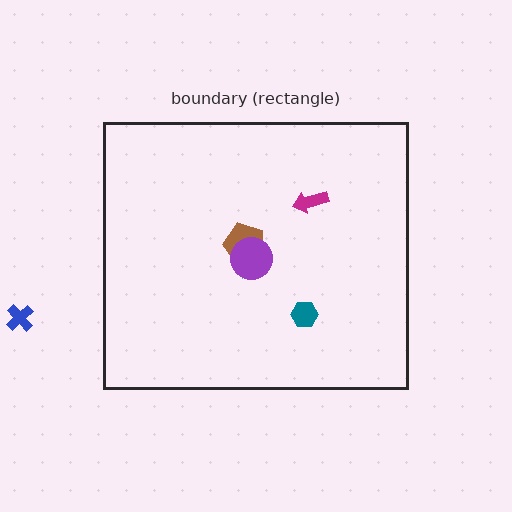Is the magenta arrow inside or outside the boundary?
Inside.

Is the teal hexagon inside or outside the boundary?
Inside.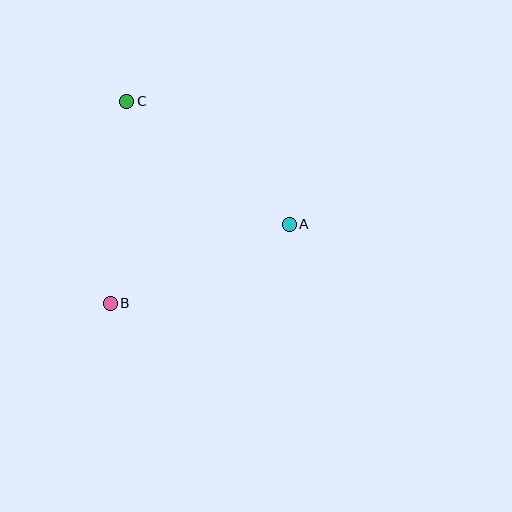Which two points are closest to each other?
Points A and B are closest to each other.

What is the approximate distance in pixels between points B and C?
The distance between B and C is approximately 203 pixels.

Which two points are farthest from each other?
Points A and C are farthest from each other.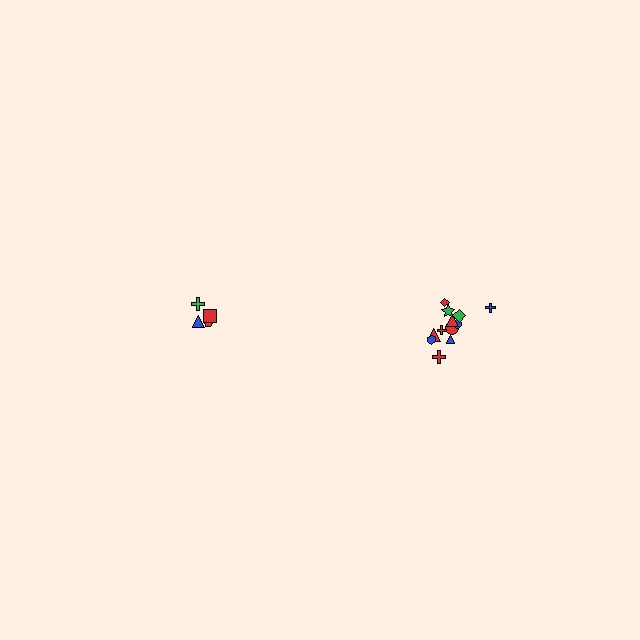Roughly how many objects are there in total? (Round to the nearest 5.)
Roughly 15 objects in total.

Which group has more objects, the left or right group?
The right group.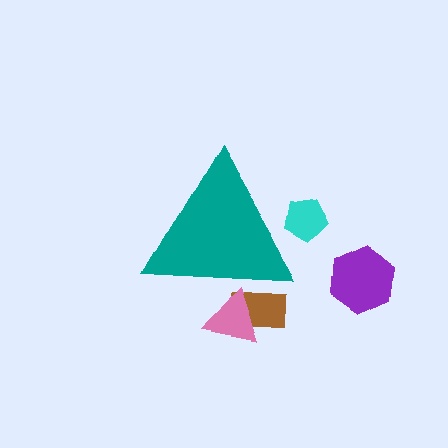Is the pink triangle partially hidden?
Yes, the pink triangle is partially hidden behind the teal triangle.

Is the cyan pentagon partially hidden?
Yes, the cyan pentagon is partially hidden behind the teal triangle.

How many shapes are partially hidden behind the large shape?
3 shapes are partially hidden.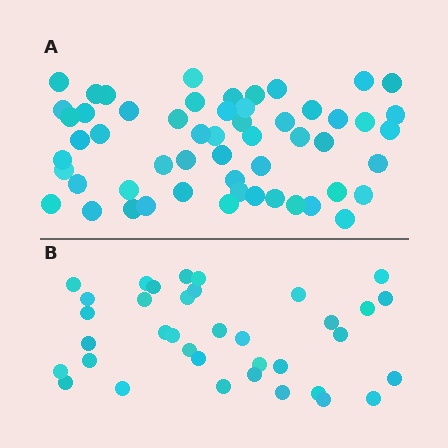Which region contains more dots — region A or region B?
Region A (the top region) has more dots.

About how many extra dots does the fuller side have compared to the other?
Region A has approximately 20 more dots than region B.